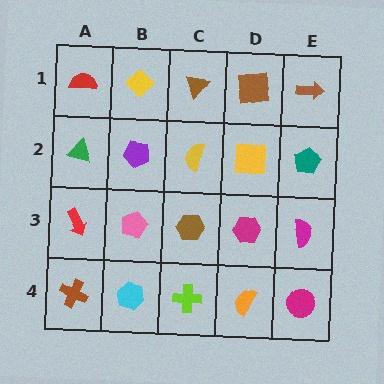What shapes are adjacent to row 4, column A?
A red arrow (row 3, column A), a cyan hexagon (row 4, column B).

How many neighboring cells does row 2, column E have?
3.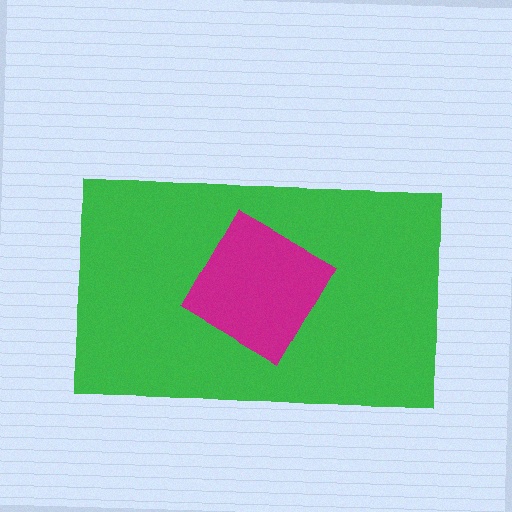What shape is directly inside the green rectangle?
The magenta diamond.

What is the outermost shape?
The green rectangle.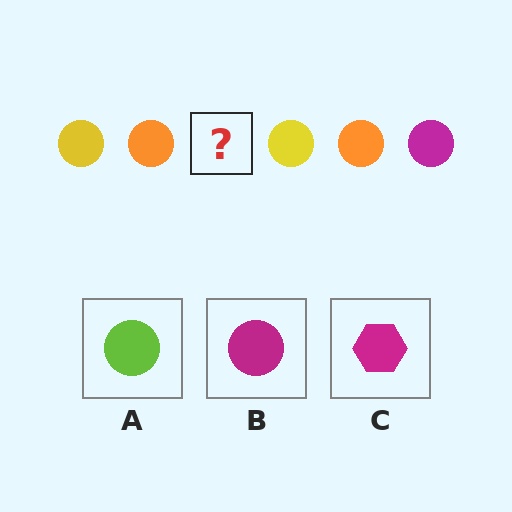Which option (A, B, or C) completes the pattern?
B.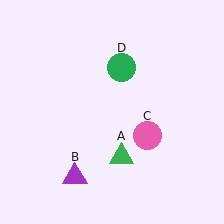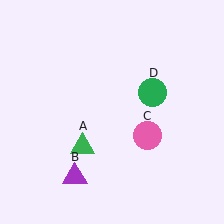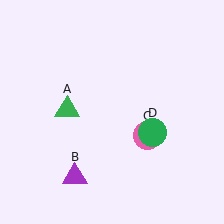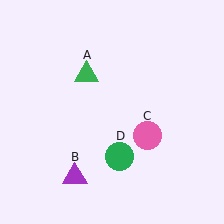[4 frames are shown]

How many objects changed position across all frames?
2 objects changed position: green triangle (object A), green circle (object D).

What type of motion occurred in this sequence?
The green triangle (object A), green circle (object D) rotated clockwise around the center of the scene.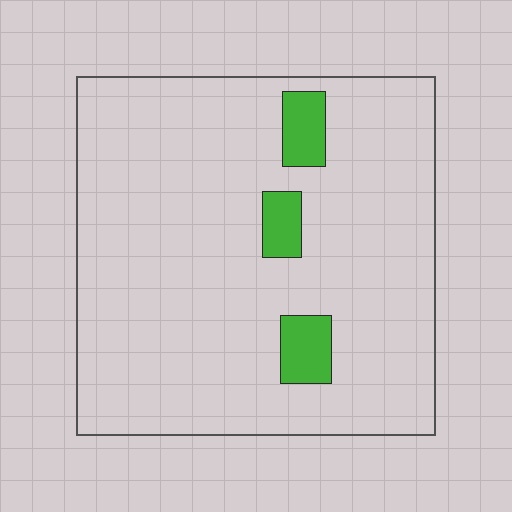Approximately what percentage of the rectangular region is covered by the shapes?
Approximately 5%.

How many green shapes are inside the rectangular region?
3.